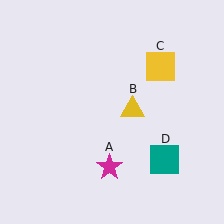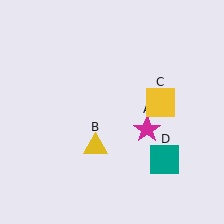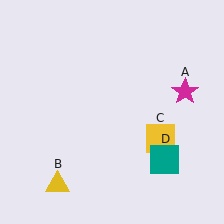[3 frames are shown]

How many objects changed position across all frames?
3 objects changed position: magenta star (object A), yellow triangle (object B), yellow square (object C).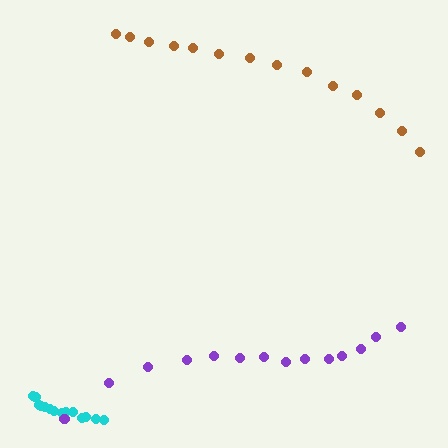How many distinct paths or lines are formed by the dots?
There are 3 distinct paths.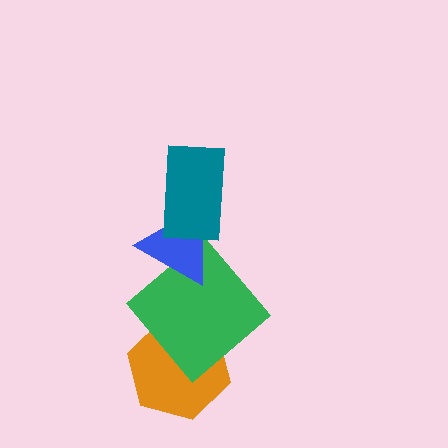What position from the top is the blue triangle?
The blue triangle is 2nd from the top.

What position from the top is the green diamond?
The green diamond is 3rd from the top.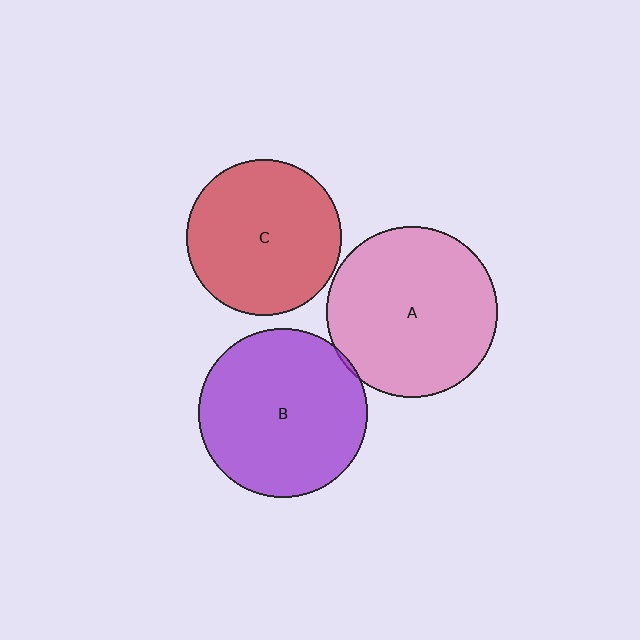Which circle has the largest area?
Circle A (pink).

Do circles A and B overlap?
Yes.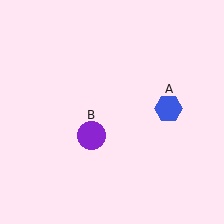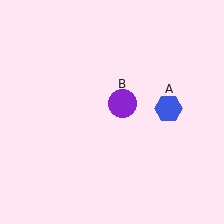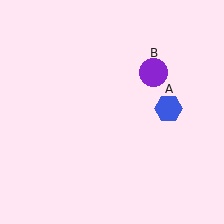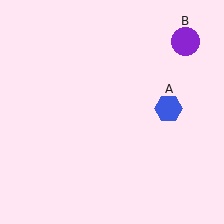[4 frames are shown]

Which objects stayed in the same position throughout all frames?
Blue hexagon (object A) remained stationary.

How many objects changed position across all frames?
1 object changed position: purple circle (object B).